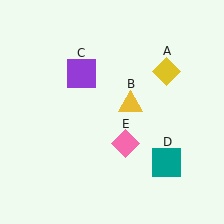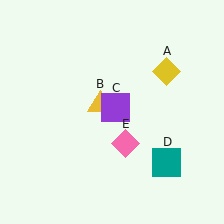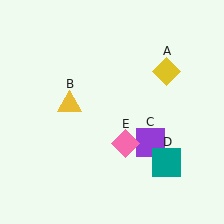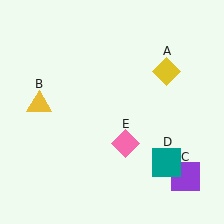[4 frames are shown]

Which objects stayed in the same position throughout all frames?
Yellow diamond (object A) and teal square (object D) and pink diamond (object E) remained stationary.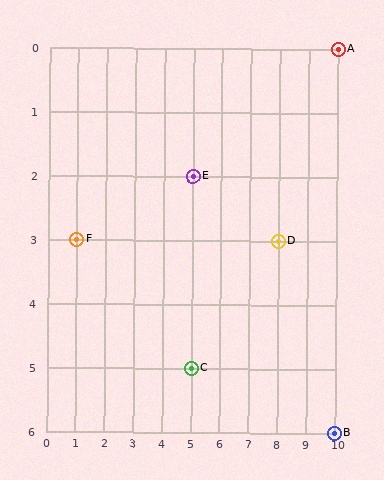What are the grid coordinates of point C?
Point C is at grid coordinates (5, 5).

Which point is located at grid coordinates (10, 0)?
Point A is at (10, 0).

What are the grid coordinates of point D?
Point D is at grid coordinates (8, 3).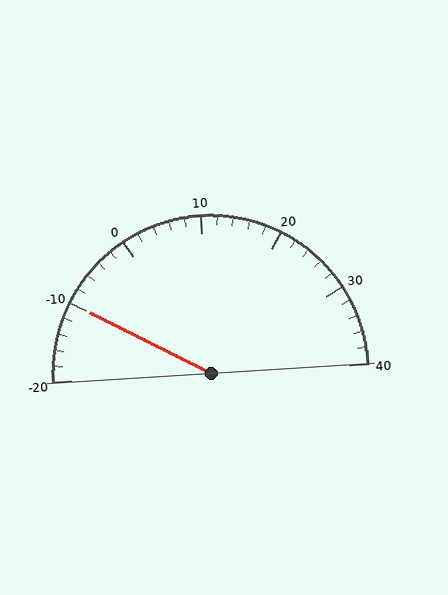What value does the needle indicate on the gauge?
The needle indicates approximately -10.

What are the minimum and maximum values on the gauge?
The gauge ranges from -20 to 40.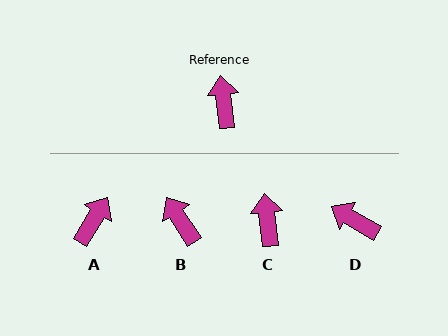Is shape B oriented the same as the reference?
No, it is off by about 26 degrees.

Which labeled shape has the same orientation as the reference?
C.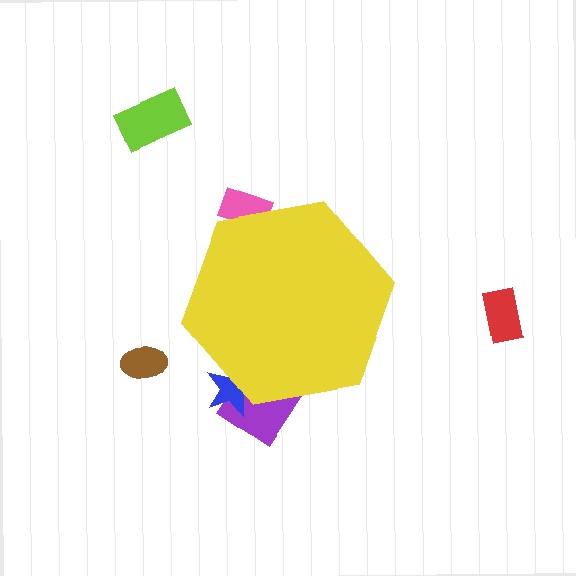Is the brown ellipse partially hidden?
No, the brown ellipse is fully visible.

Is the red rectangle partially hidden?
No, the red rectangle is fully visible.